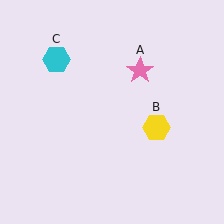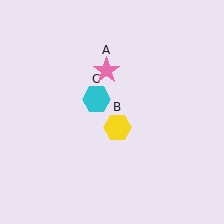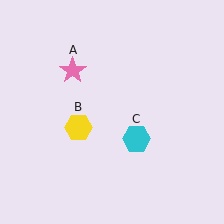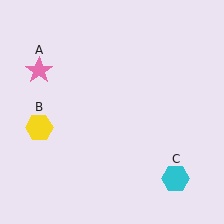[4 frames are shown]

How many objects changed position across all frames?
3 objects changed position: pink star (object A), yellow hexagon (object B), cyan hexagon (object C).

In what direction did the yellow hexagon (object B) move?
The yellow hexagon (object B) moved left.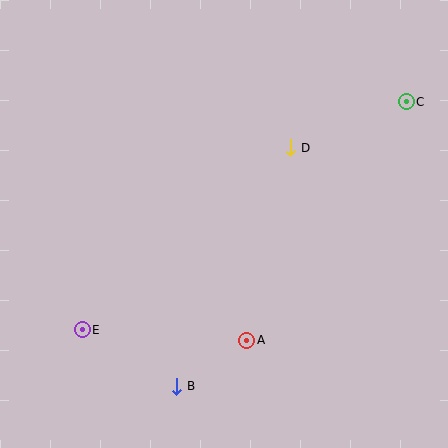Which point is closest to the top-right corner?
Point C is closest to the top-right corner.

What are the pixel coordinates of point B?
Point B is at (177, 386).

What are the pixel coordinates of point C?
Point C is at (406, 102).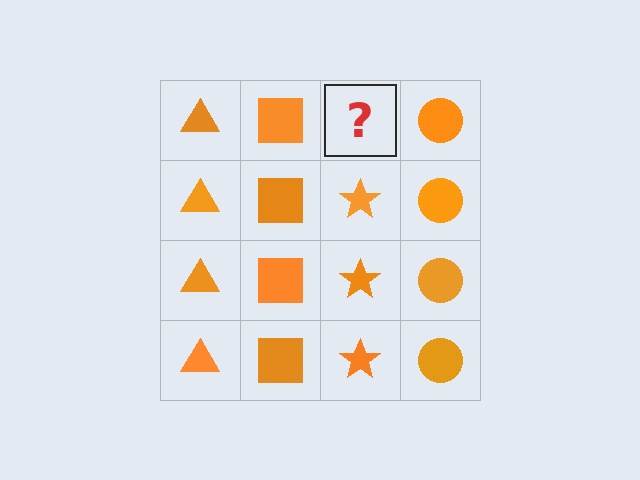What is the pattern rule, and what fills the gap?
The rule is that each column has a consistent shape. The gap should be filled with an orange star.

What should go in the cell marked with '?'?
The missing cell should contain an orange star.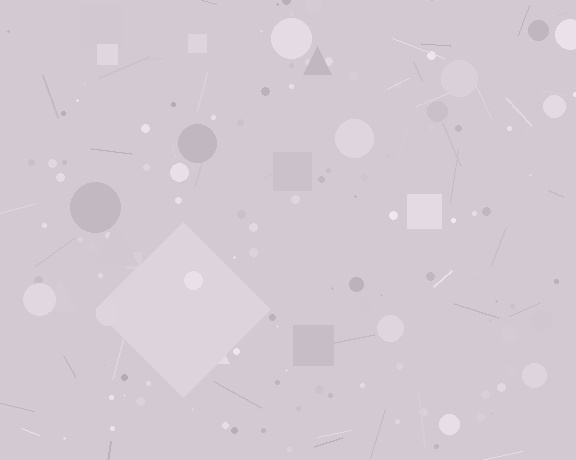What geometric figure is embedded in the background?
A diamond is embedded in the background.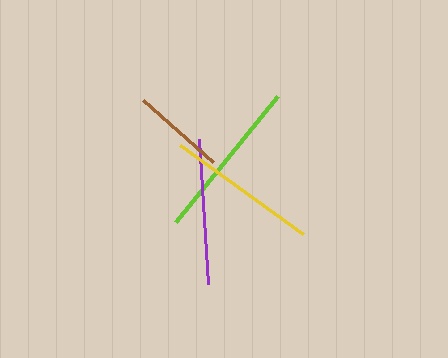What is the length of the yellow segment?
The yellow segment is approximately 152 pixels long.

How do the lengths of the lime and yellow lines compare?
The lime and yellow lines are approximately the same length.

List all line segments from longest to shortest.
From longest to shortest: lime, yellow, purple, brown.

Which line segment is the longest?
The lime line is the longest at approximately 161 pixels.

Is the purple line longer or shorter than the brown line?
The purple line is longer than the brown line.